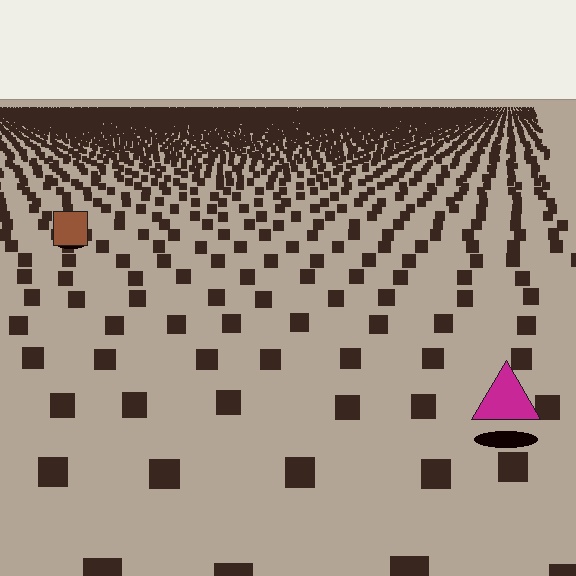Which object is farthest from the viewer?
The brown square is farthest from the viewer. It appears smaller and the ground texture around it is denser.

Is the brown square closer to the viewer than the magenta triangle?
No. The magenta triangle is closer — you can tell from the texture gradient: the ground texture is coarser near it.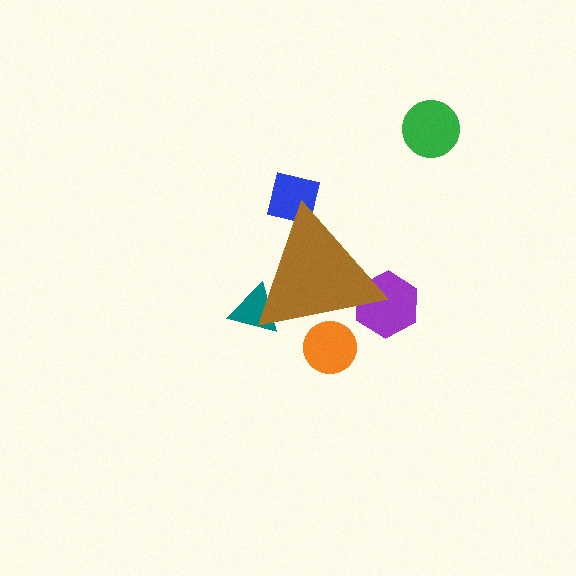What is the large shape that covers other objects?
A brown triangle.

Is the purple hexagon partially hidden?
Yes, the purple hexagon is partially hidden behind the brown triangle.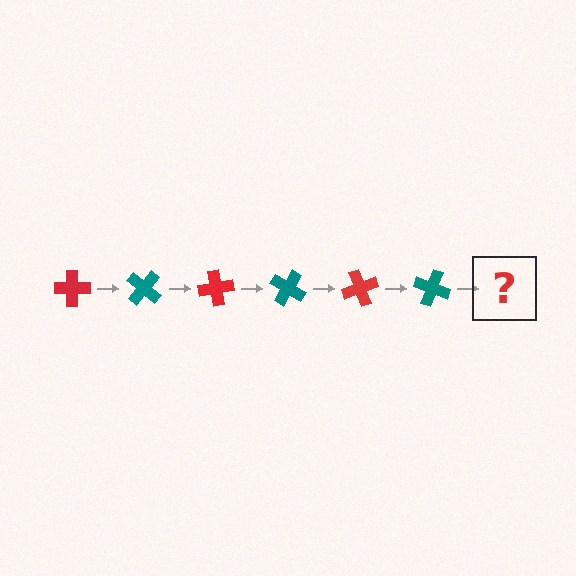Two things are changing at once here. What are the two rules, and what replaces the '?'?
The two rules are that it rotates 40 degrees each step and the color cycles through red and teal. The '?' should be a red cross, rotated 240 degrees from the start.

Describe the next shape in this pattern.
It should be a red cross, rotated 240 degrees from the start.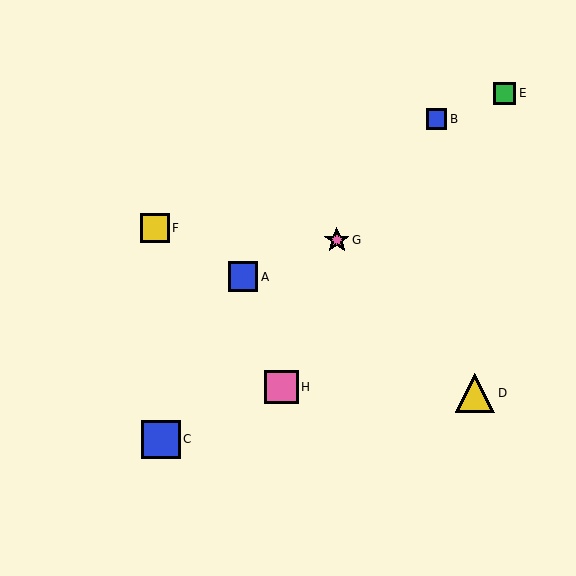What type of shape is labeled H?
Shape H is a pink square.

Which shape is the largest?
The yellow triangle (labeled D) is the largest.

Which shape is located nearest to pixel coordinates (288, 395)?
The pink square (labeled H) at (281, 387) is nearest to that location.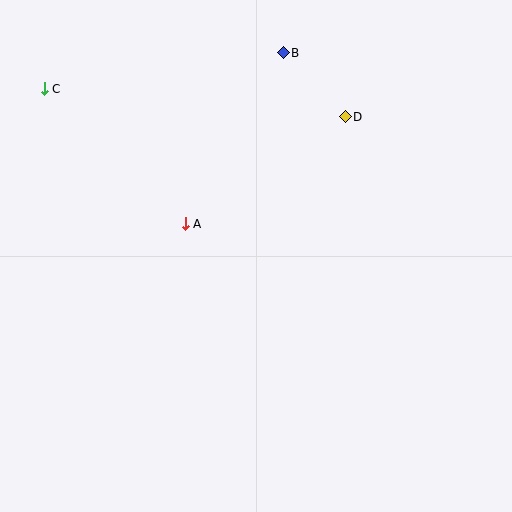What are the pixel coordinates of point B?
Point B is at (283, 53).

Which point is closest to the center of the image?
Point A at (185, 224) is closest to the center.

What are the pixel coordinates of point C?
Point C is at (44, 89).